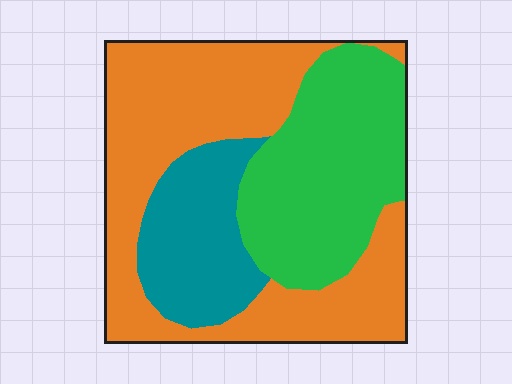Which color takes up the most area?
Orange, at roughly 50%.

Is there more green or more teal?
Green.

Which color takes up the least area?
Teal, at roughly 20%.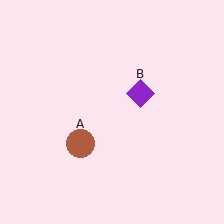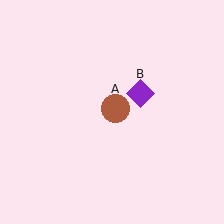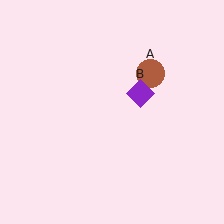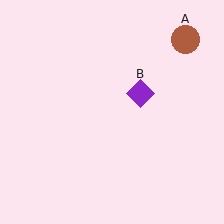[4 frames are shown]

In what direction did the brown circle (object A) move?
The brown circle (object A) moved up and to the right.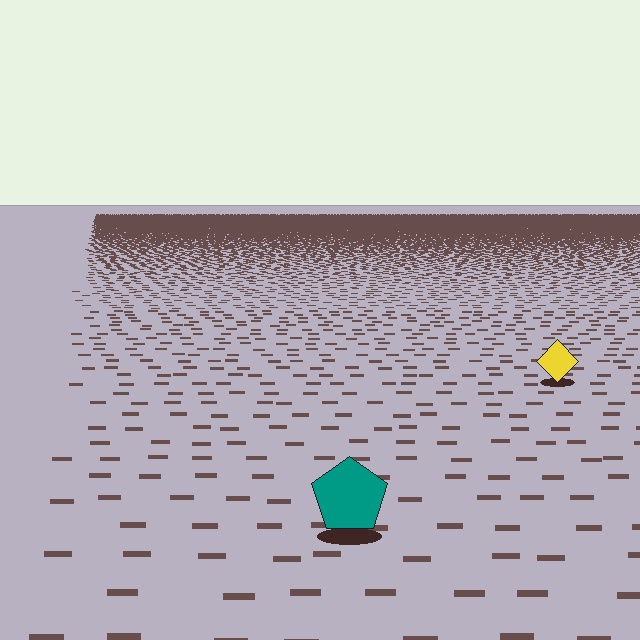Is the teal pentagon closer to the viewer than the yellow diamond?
Yes. The teal pentagon is closer — you can tell from the texture gradient: the ground texture is coarser near it.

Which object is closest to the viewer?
The teal pentagon is closest. The texture marks near it are larger and more spread out.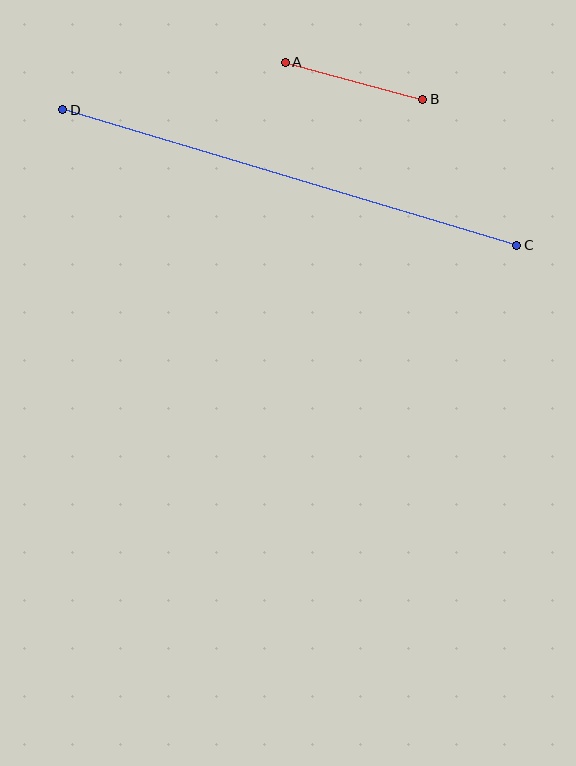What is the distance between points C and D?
The distance is approximately 474 pixels.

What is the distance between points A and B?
The distance is approximately 142 pixels.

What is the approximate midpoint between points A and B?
The midpoint is at approximately (354, 81) pixels.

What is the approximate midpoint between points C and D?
The midpoint is at approximately (290, 178) pixels.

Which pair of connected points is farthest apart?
Points C and D are farthest apart.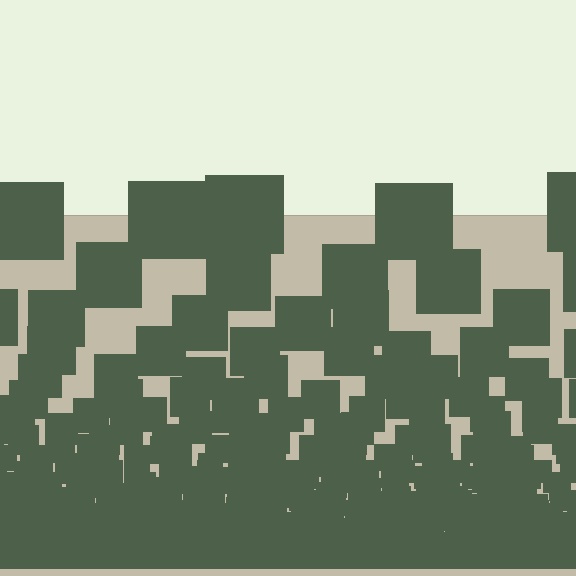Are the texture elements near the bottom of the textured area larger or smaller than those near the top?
Smaller. The gradient is inverted — elements near the bottom are smaller and denser.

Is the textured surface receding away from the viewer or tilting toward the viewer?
The surface appears to tilt toward the viewer. Texture elements get larger and sparser toward the top.